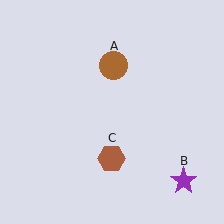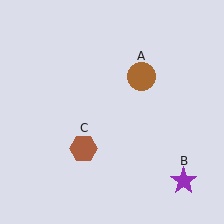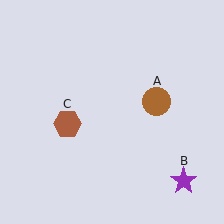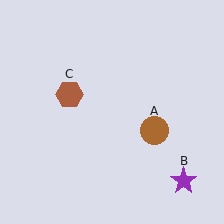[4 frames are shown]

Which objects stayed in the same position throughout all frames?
Purple star (object B) remained stationary.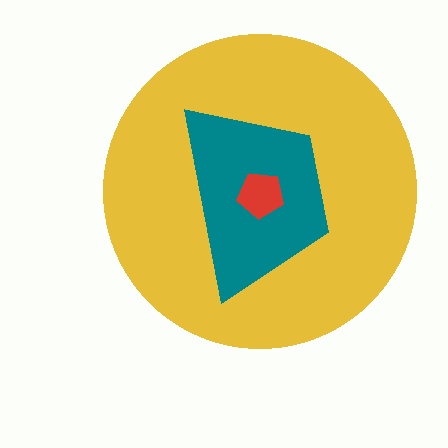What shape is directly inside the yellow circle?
The teal trapezoid.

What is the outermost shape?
The yellow circle.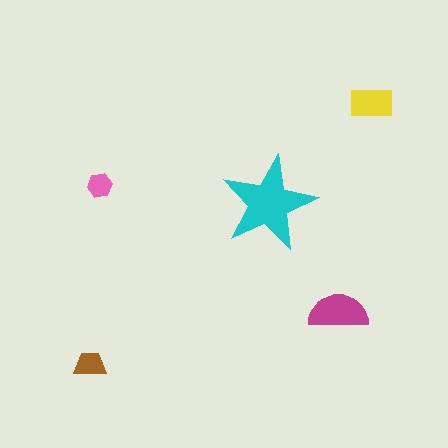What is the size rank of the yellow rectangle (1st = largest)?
3rd.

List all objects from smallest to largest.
The pink hexagon, the brown trapezoid, the yellow rectangle, the magenta semicircle, the cyan star.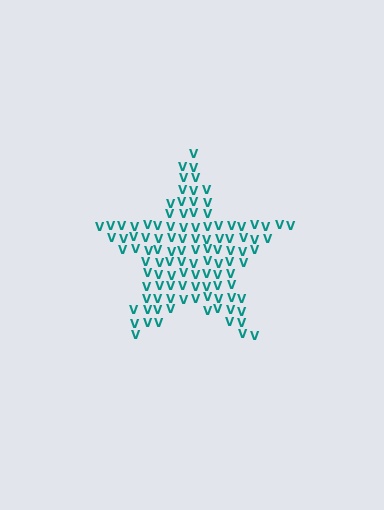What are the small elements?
The small elements are letter V's.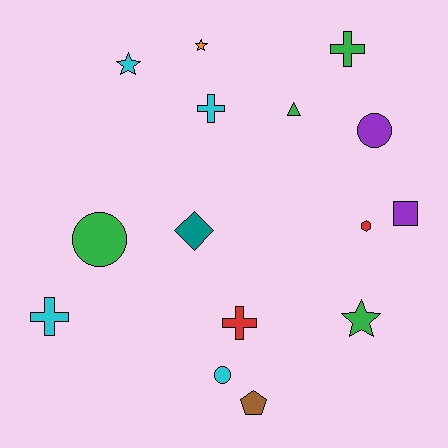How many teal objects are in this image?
There is 1 teal object.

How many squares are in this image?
There is 1 square.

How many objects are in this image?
There are 15 objects.